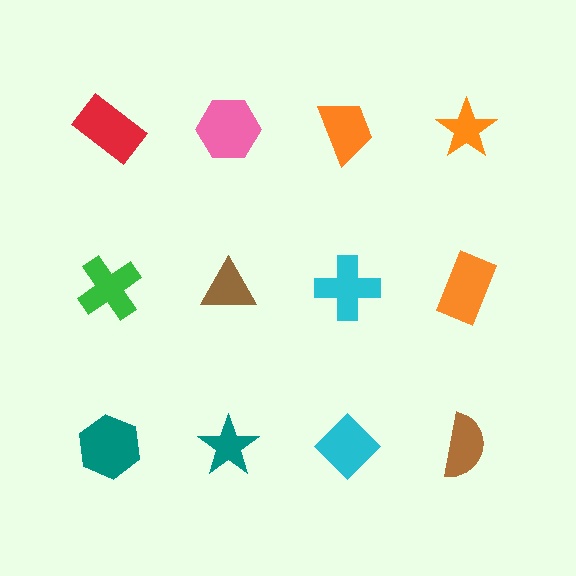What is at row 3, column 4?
A brown semicircle.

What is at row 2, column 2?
A brown triangle.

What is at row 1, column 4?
An orange star.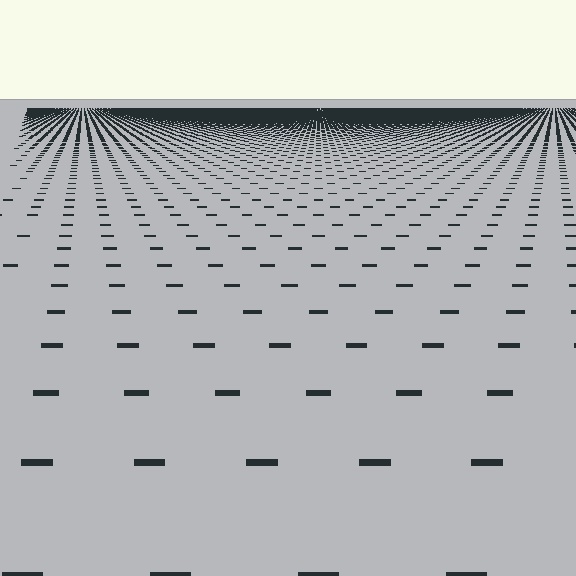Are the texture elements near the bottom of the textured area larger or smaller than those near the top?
Larger. Near the bottom, elements are closer to the viewer and appear at a bigger on-screen size.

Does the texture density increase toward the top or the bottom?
Density increases toward the top.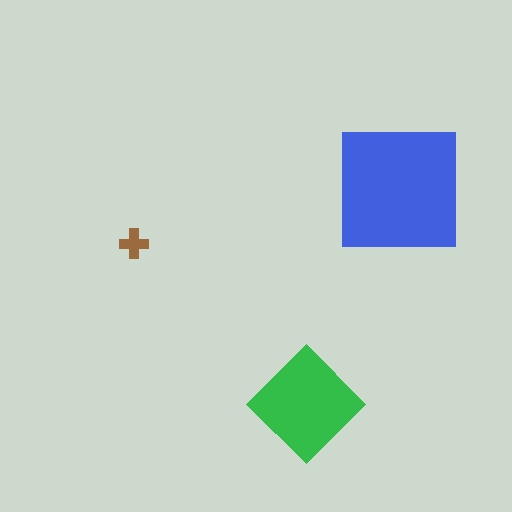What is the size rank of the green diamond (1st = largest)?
2nd.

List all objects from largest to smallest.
The blue square, the green diamond, the brown cross.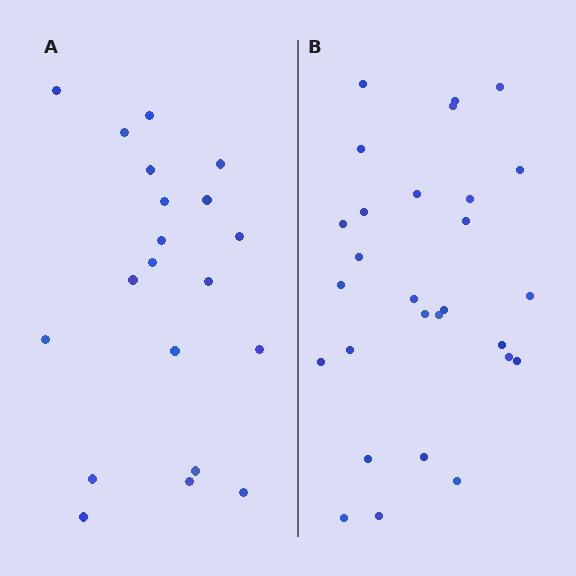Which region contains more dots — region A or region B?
Region B (the right region) has more dots.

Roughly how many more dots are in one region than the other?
Region B has roughly 8 or so more dots than region A.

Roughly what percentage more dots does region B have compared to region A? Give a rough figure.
About 40% more.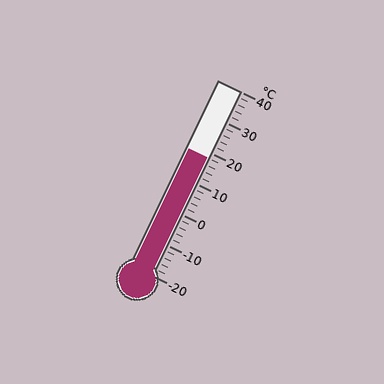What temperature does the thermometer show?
The thermometer shows approximately 18°C.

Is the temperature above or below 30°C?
The temperature is below 30°C.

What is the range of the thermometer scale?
The thermometer scale ranges from -20°C to 40°C.